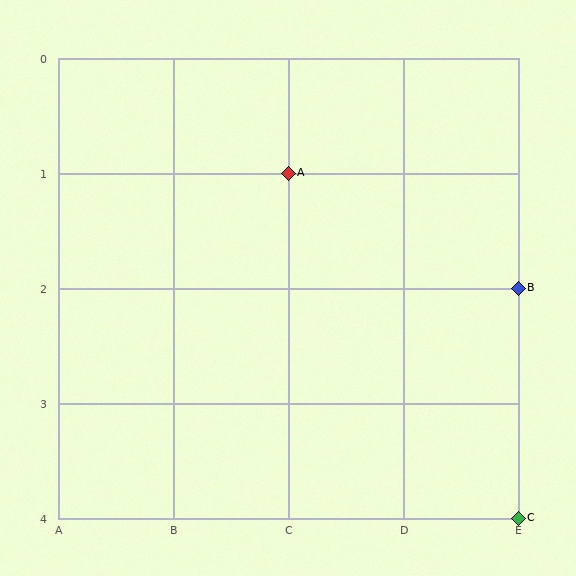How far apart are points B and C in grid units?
Points B and C are 2 rows apart.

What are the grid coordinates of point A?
Point A is at grid coordinates (C, 1).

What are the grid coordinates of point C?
Point C is at grid coordinates (E, 4).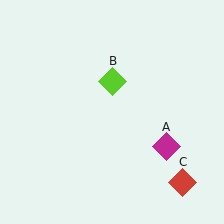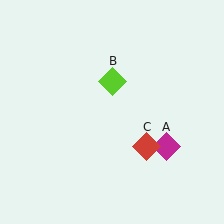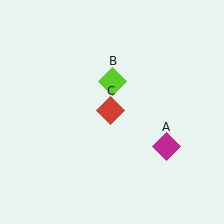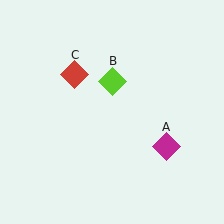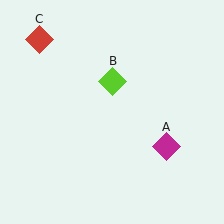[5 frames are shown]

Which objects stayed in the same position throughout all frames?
Magenta diamond (object A) and lime diamond (object B) remained stationary.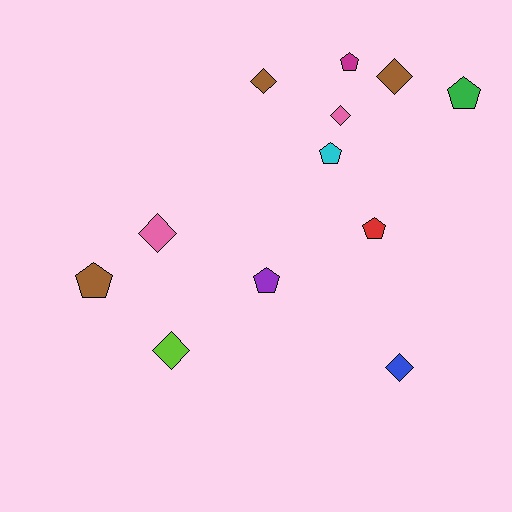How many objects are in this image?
There are 12 objects.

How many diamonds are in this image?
There are 6 diamonds.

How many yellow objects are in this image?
There are no yellow objects.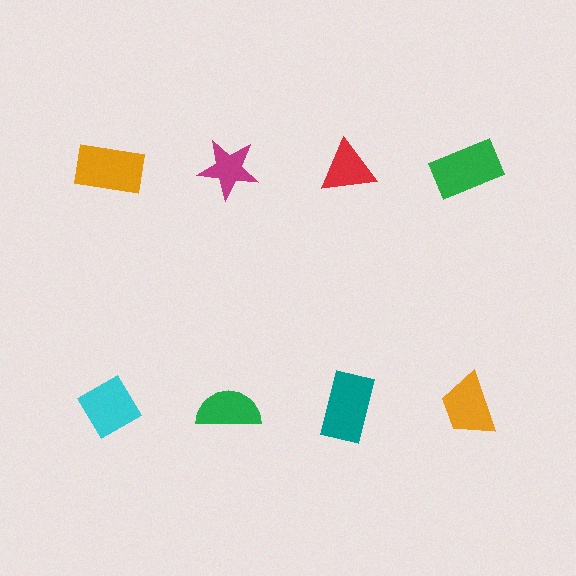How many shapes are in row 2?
4 shapes.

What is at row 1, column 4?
A green rectangle.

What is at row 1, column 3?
A red triangle.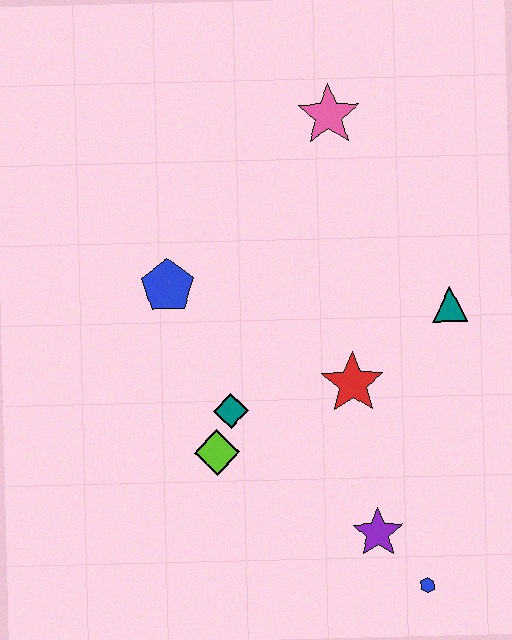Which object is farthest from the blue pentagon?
The blue hexagon is farthest from the blue pentagon.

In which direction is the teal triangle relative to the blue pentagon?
The teal triangle is to the right of the blue pentagon.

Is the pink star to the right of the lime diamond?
Yes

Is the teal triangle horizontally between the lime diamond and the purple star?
No